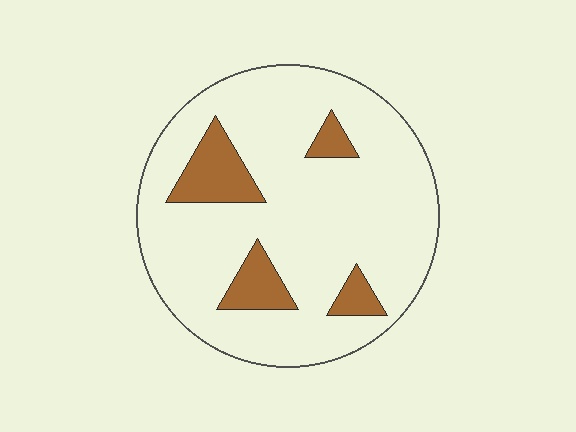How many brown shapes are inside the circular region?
4.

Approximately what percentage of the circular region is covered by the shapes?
Approximately 15%.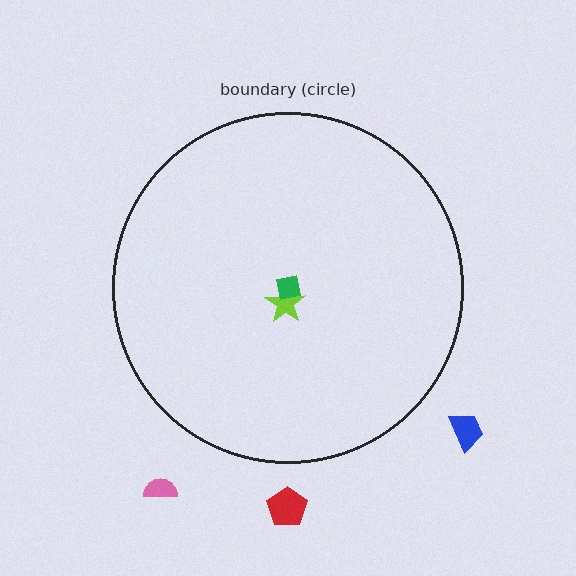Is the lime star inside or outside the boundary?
Inside.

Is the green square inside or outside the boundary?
Inside.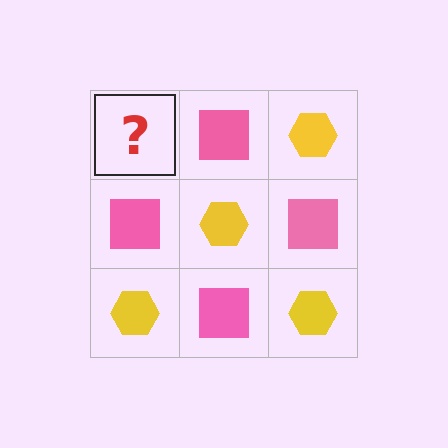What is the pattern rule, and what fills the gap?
The rule is that it alternates yellow hexagon and pink square in a checkerboard pattern. The gap should be filled with a yellow hexagon.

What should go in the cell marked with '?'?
The missing cell should contain a yellow hexagon.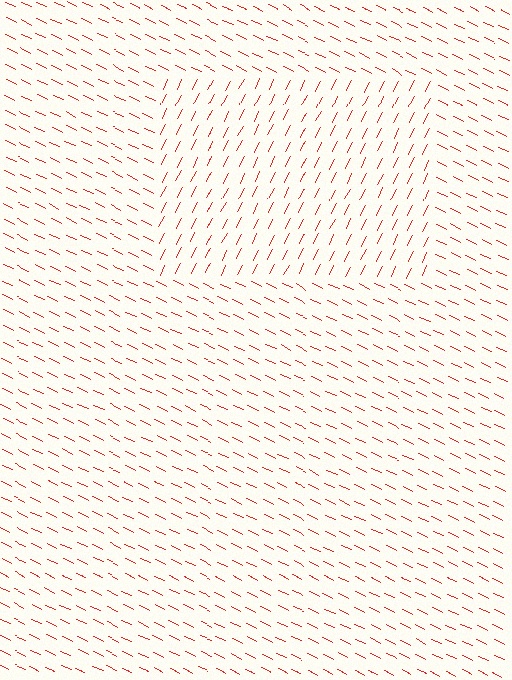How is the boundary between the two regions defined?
The boundary is defined purely by a change in line orientation (approximately 89 degrees difference). All lines are the same color and thickness.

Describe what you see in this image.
The image is filled with small red line segments. A rectangle region in the image has lines oriented differently from the surrounding lines, creating a visible texture boundary.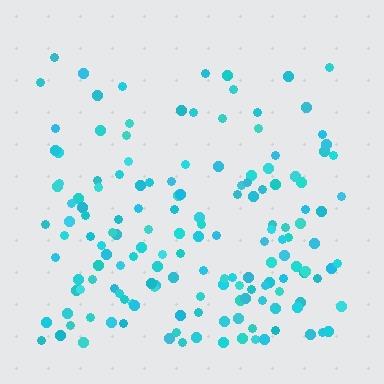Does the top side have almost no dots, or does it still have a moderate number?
Still a moderate number, just noticeably fewer than the bottom.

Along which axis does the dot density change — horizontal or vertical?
Vertical.